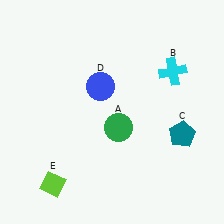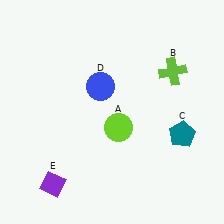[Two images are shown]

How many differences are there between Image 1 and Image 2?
There are 3 differences between the two images.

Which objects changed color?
A changed from green to lime. B changed from cyan to lime. E changed from lime to purple.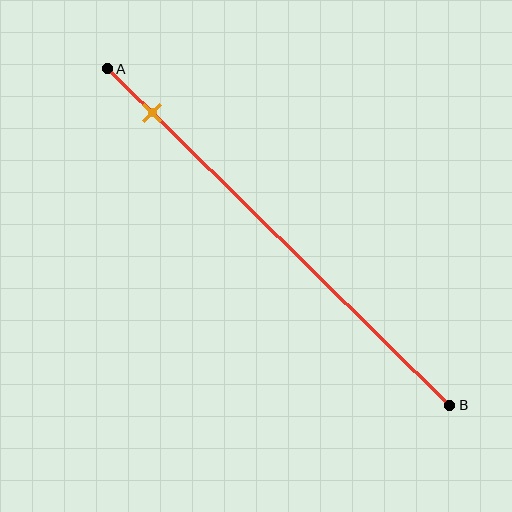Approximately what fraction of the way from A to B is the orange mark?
The orange mark is approximately 15% of the way from A to B.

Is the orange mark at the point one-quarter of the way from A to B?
No, the mark is at about 15% from A, not at the 25% one-quarter point.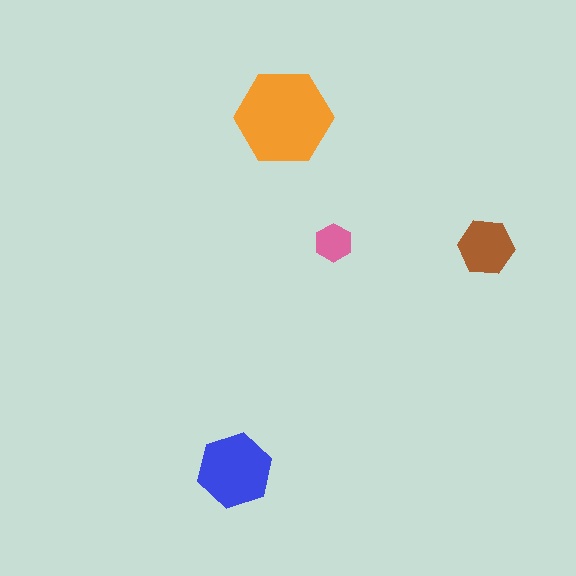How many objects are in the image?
There are 4 objects in the image.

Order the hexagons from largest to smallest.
the orange one, the blue one, the brown one, the pink one.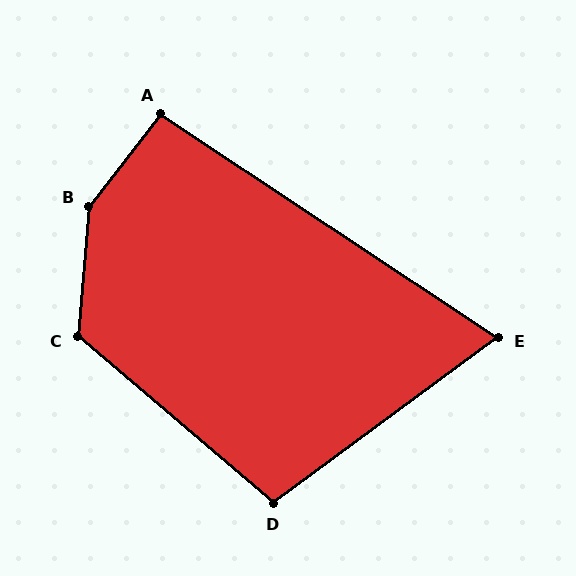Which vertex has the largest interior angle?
B, at approximately 147 degrees.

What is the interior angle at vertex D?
Approximately 103 degrees (obtuse).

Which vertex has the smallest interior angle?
E, at approximately 70 degrees.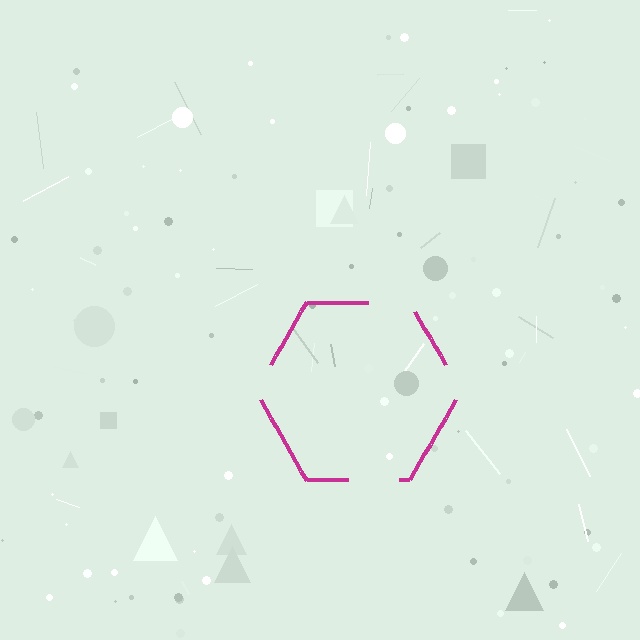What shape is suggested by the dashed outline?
The dashed outline suggests a hexagon.